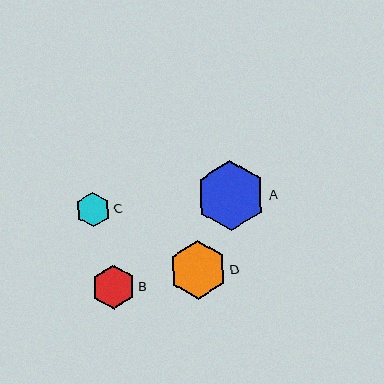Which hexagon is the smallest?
Hexagon C is the smallest with a size of approximately 35 pixels.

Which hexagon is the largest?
Hexagon A is the largest with a size of approximately 70 pixels.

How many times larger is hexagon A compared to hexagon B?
Hexagon A is approximately 1.6 times the size of hexagon B.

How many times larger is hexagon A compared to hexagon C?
Hexagon A is approximately 2.0 times the size of hexagon C.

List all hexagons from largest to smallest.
From largest to smallest: A, D, B, C.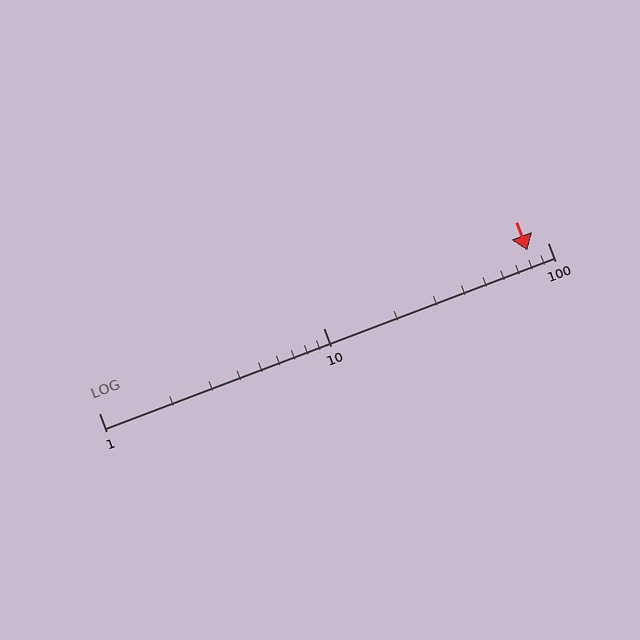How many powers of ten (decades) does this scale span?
The scale spans 2 decades, from 1 to 100.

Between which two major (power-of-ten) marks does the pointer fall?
The pointer is between 10 and 100.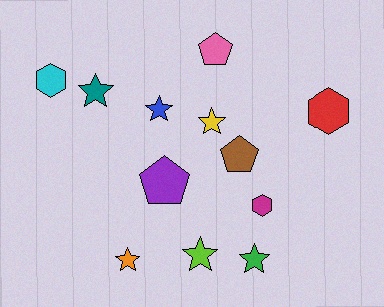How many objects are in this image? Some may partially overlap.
There are 12 objects.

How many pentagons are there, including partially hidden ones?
There are 3 pentagons.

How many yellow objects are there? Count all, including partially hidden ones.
There is 1 yellow object.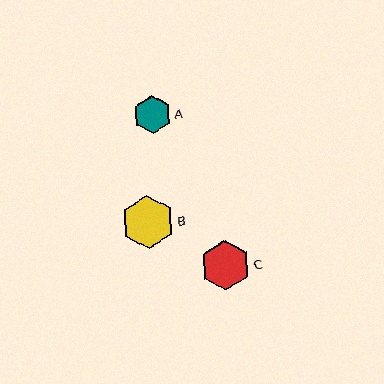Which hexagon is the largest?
Hexagon B is the largest with a size of approximately 52 pixels.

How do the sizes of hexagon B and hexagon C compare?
Hexagon B and hexagon C are approximately the same size.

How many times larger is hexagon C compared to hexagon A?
Hexagon C is approximately 1.3 times the size of hexagon A.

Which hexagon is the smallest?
Hexagon A is the smallest with a size of approximately 38 pixels.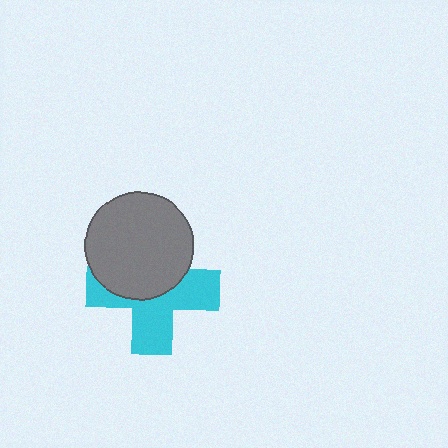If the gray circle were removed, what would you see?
You would see the complete cyan cross.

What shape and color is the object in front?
The object in front is a gray circle.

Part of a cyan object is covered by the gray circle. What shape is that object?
It is a cross.